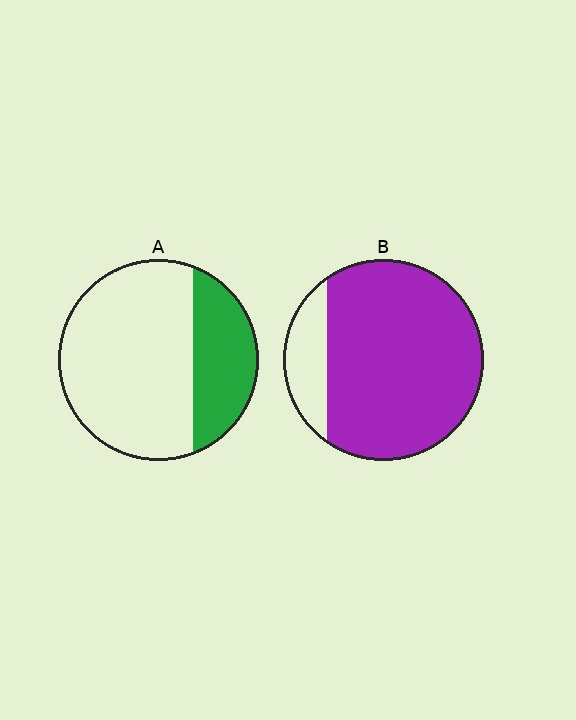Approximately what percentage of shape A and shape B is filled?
A is approximately 30% and B is approximately 85%.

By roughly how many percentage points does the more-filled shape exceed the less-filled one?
By roughly 55 percentage points (B over A).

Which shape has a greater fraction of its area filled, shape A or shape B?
Shape B.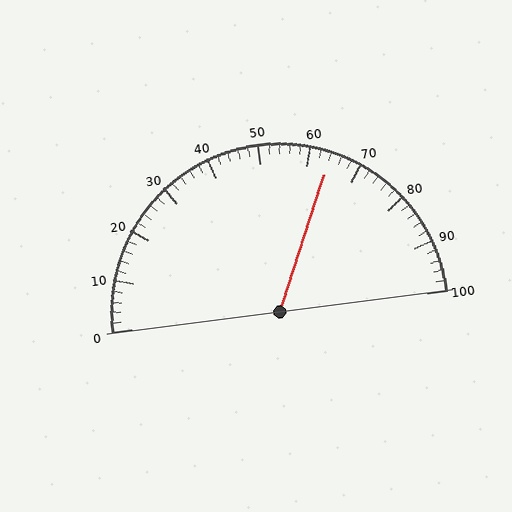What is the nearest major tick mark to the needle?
The nearest major tick mark is 60.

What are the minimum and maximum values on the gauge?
The gauge ranges from 0 to 100.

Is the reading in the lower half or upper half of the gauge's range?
The reading is in the upper half of the range (0 to 100).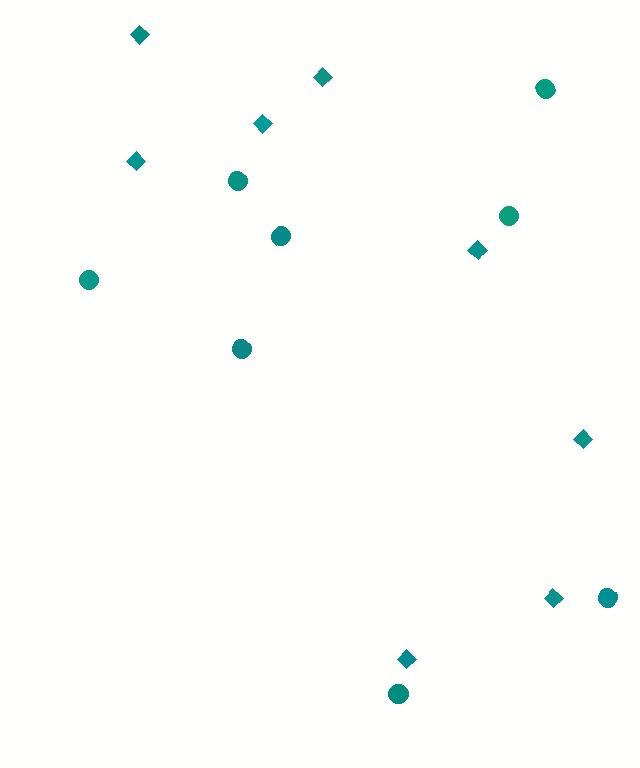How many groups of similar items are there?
There are 2 groups: one group of diamonds (8) and one group of circles (8).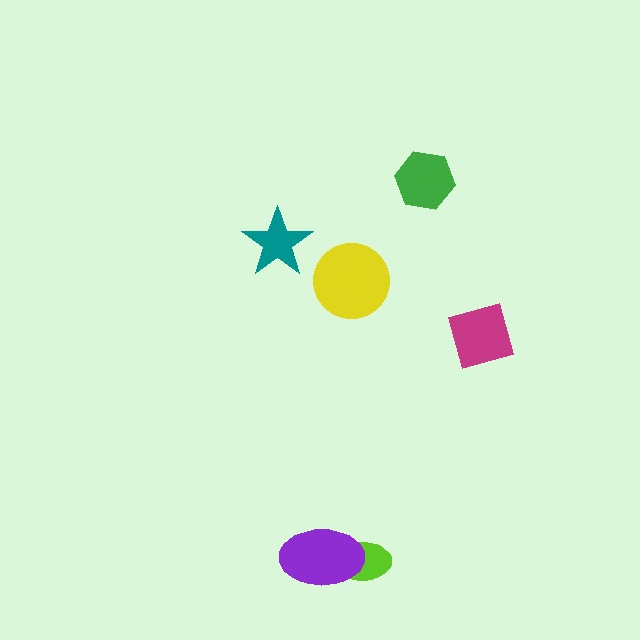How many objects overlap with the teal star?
0 objects overlap with the teal star.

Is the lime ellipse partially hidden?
Yes, it is partially covered by another shape.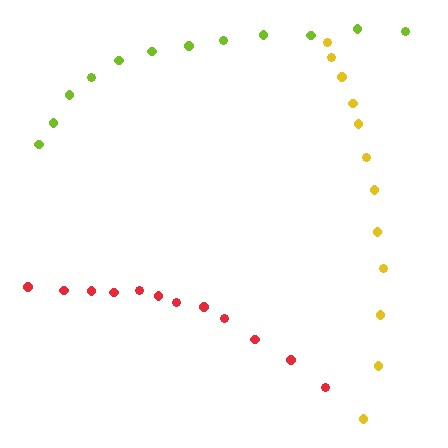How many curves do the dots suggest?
There are 3 distinct paths.